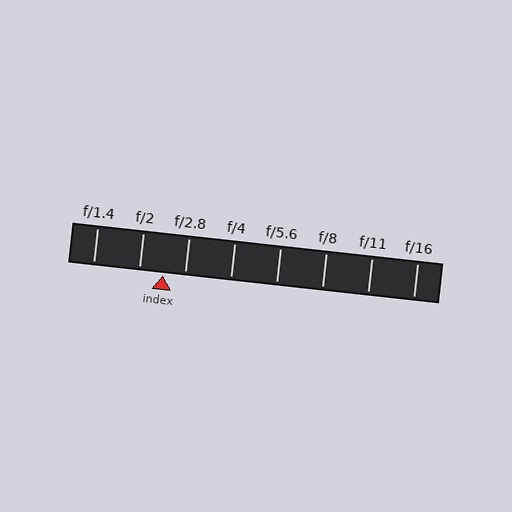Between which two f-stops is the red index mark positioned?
The index mark is between f/2 and f/2.8.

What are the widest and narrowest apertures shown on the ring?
The widest aperture shown is f/1.4 and the narrowest is f/16.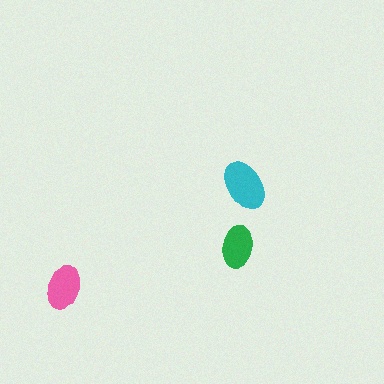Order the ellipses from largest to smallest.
the cyan one, the pink one, the green one.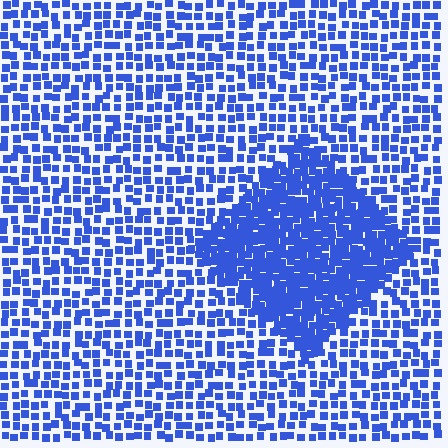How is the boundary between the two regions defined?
The boundary is defined by a change in element density (approximately 2.2x ratio). All elements are the same color, size, and shape.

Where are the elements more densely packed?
The elements are more densely packed inside the diamond boundary.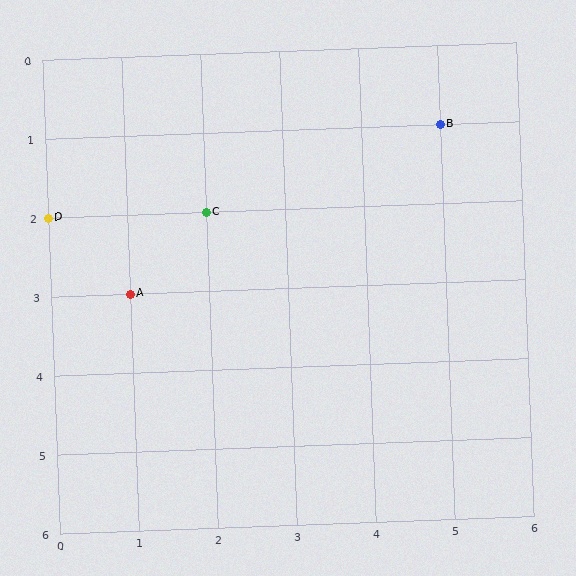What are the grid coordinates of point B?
Point B is at grid coordinates (5, 1).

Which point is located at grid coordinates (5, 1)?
Point B is at (5, 1).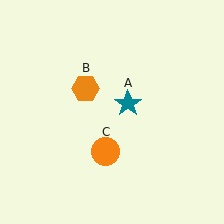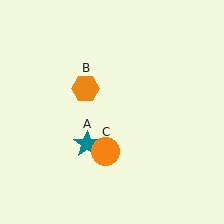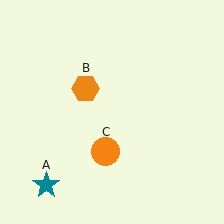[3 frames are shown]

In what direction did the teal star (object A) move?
The teal star (object A) moved down and to the left.